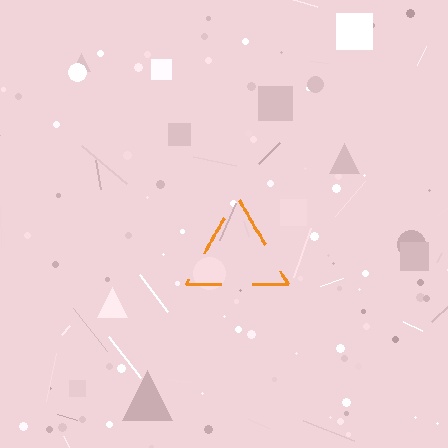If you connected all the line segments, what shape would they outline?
They would outline a triangle.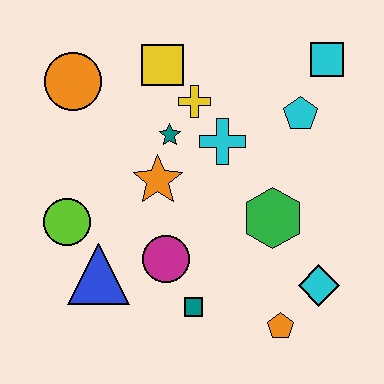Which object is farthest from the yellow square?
The orange pentagon is farthest from the yellow square.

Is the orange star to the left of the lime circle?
No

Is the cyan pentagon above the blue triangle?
Yes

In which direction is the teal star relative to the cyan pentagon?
The teal star is to the left of the cyan pentagon.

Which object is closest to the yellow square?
The yellow cross is closest to the yellow square.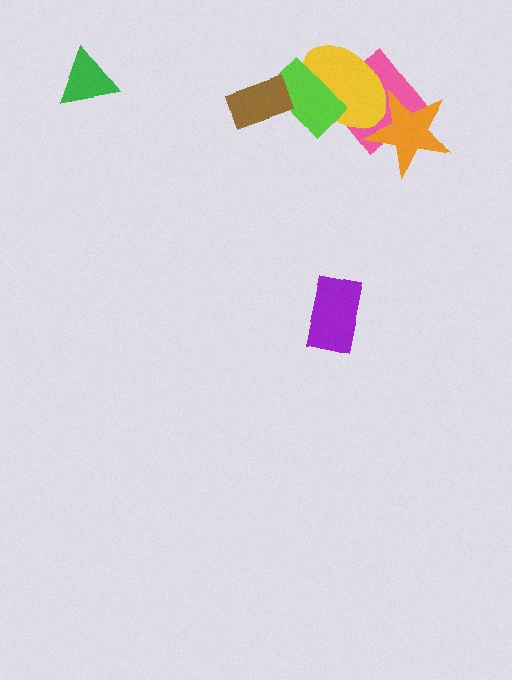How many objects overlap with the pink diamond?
2 objects overlap with the pink diamond.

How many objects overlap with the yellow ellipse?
3 objects overlap with the yellow ellipse.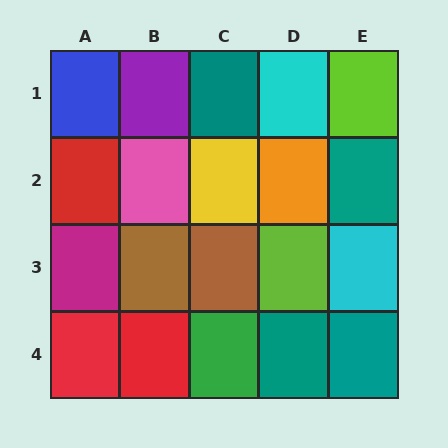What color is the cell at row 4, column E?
Teal.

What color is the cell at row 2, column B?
Pink.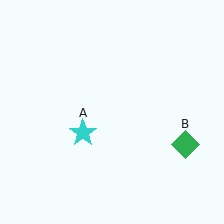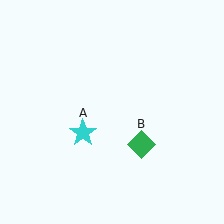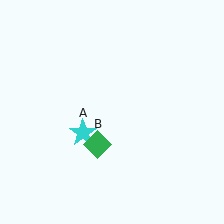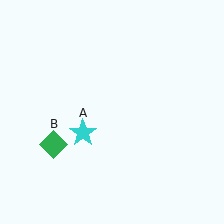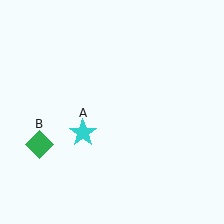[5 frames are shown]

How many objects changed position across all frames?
1 object changed position: green diamond (object B).